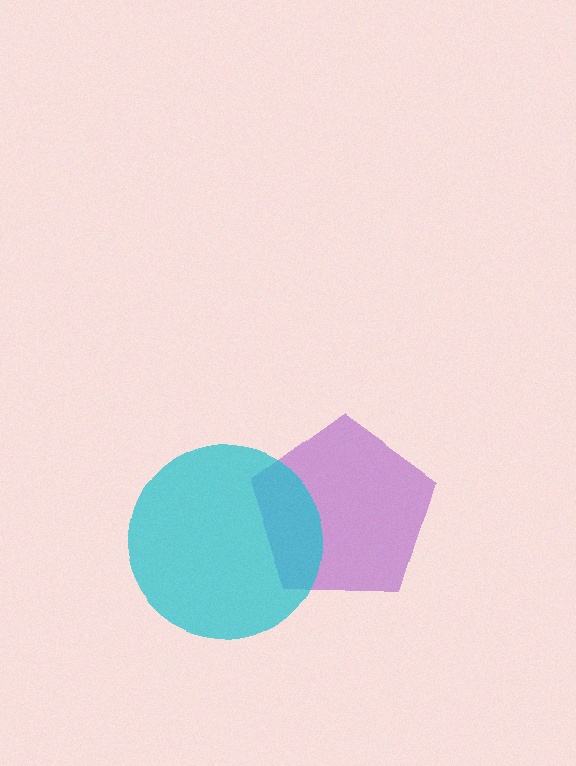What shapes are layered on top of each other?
The layered shapes are: a purple pentagon, a cyan circle.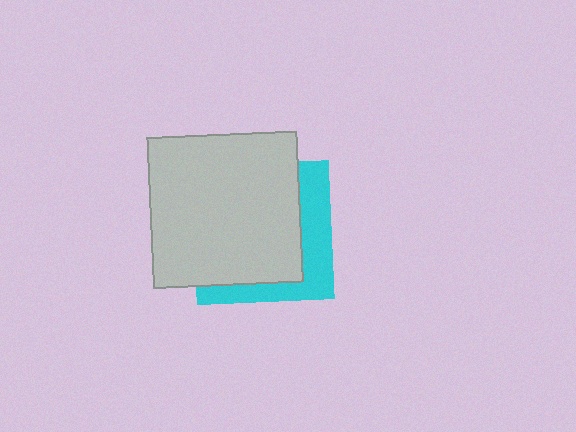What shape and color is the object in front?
The object in front is a light gray square.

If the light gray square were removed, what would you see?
You would see the complete cyan square.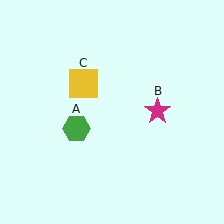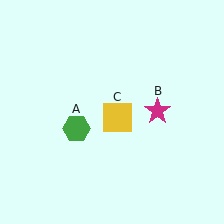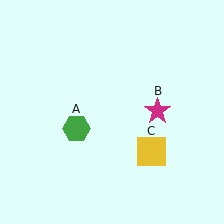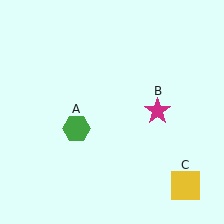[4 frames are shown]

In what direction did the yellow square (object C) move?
The yellow square (object C) moved down and to the right.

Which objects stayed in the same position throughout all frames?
Green hexagon (object A) and magenta star (object B) remained stationary.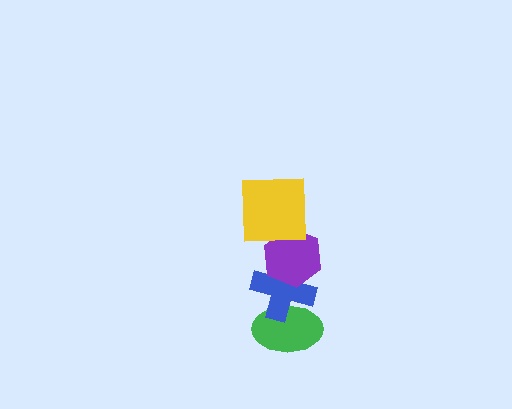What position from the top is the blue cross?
The blue cross is 3rd from the top.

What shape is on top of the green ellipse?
The blue cross is on top of the green ellipse.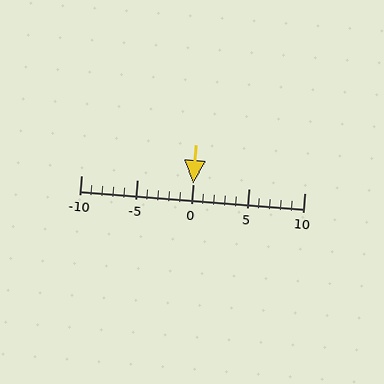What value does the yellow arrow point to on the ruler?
The yellow arrow points to approximately 0.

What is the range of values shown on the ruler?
The ruler shows values from -10 to 10.